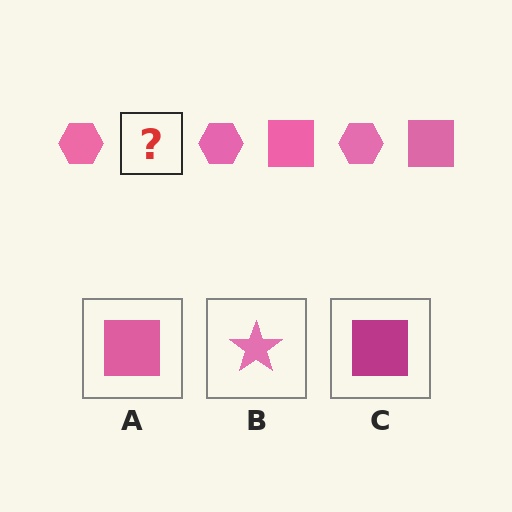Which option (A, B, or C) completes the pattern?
A.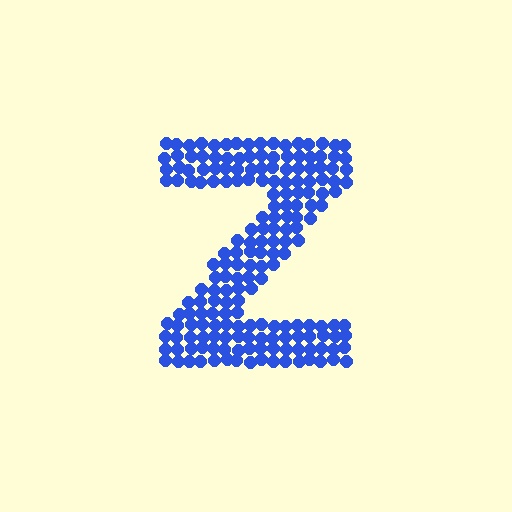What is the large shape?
The large shape is the letter Z.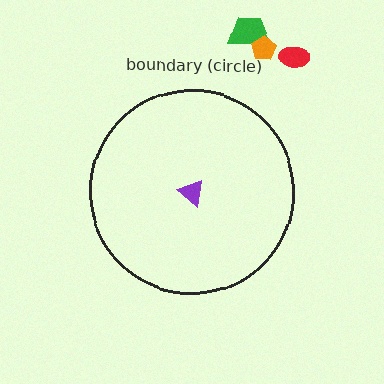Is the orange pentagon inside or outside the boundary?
Outside.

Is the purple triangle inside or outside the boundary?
Inside.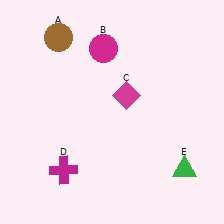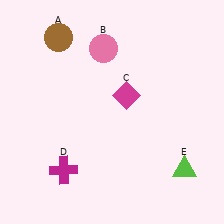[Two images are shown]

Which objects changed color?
B changed from magenta to pink. E changed from green to lime.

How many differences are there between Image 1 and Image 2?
There are 2 differences between the two images.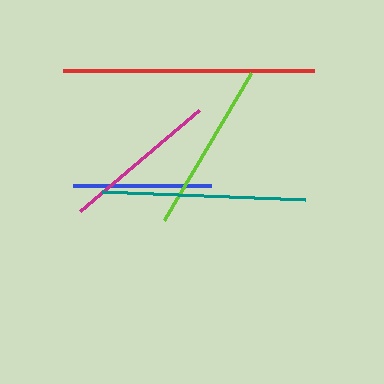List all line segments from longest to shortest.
From longest to shortest: red, teal, lime, magenta, blue.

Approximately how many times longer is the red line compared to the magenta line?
The red line is approximately 1.6 times the length of the magenta line.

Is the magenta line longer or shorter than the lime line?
The lime line is longer than the magenta line.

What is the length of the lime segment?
The lime segment is approximately 171 pixels long.